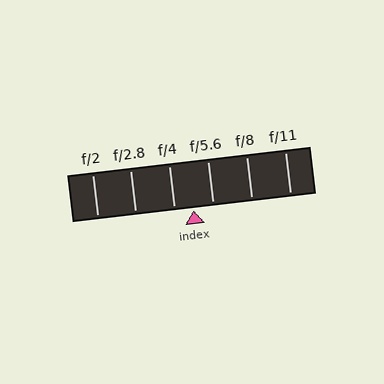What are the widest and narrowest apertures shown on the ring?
The widest aperture shown is f/2 and the narrowest is f/11.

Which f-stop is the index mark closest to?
The index mark is closest to f/4.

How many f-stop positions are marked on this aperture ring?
There are 6 f-stop positions marked.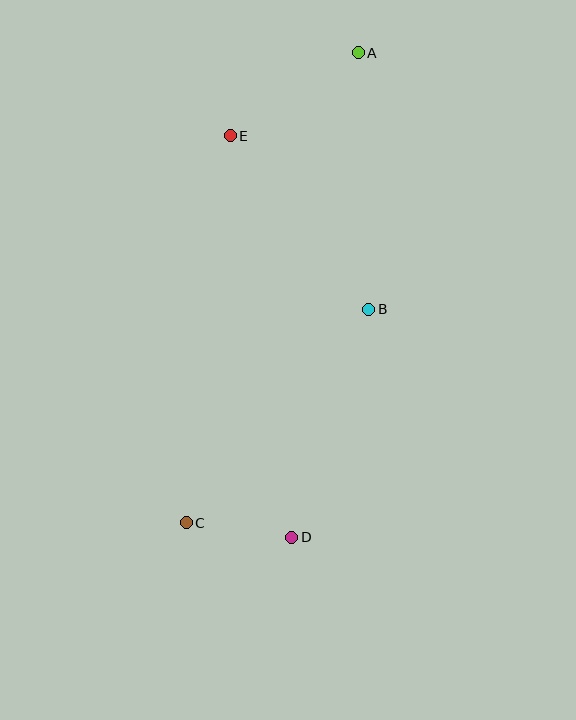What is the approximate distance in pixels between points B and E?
The distance between B and E is approximately 221 pixels.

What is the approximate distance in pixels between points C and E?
The distance between C and E is approximately 389 pixels.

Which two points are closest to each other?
Points C and D are closest to each other.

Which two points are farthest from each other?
Points A and C are farthest from each other.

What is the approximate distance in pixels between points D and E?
The distance between D and E is approximately 406 pixels.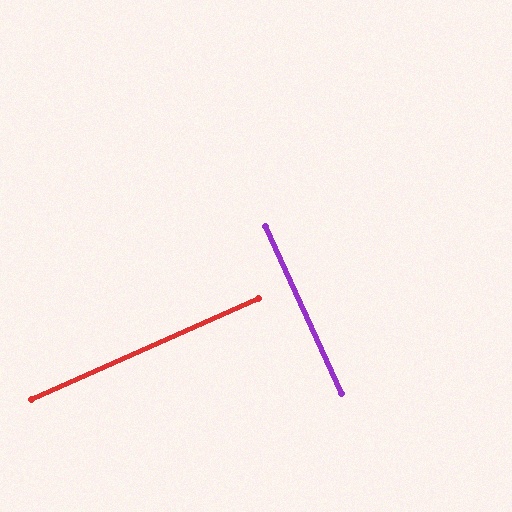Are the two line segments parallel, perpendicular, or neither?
Perpendicular — they meet at approximately 89°.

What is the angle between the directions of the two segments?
Approximately 89 degrees.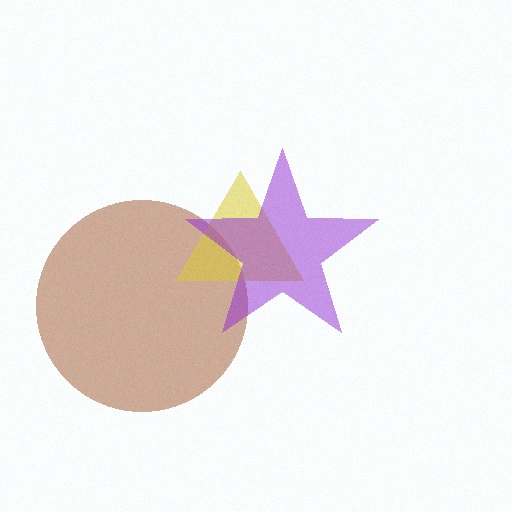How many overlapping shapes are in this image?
There are 3 overlapping shapes in the image.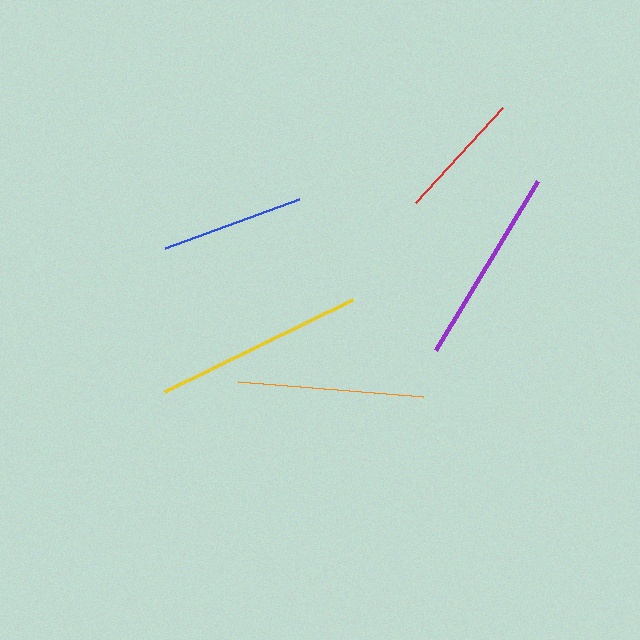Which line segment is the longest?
The yellow line is the longest at approximately 209 pixels.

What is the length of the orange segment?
The orange segment is approximately 185 pixels long.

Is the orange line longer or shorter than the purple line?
The purple line is longer than the orange line.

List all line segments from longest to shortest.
From longest to shortest: yellow, purple, orange, blue, red.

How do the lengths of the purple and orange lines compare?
The purple and orange lines are approximately the same length.